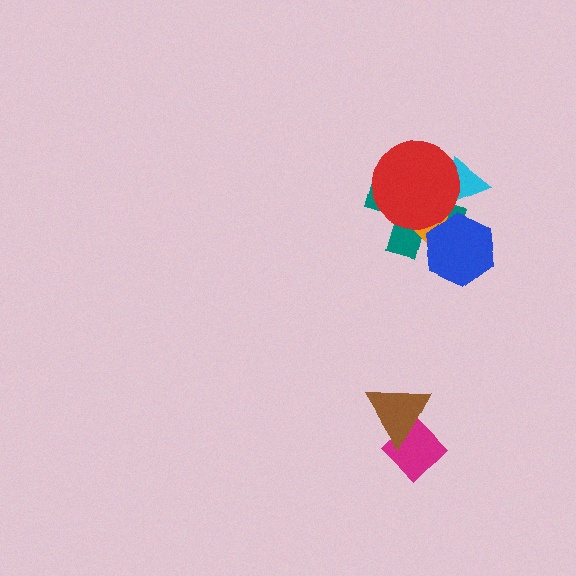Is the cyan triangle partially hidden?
Yes, it is partially covered by another shape.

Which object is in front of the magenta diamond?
The brown triangle is in front of the magenta diamond.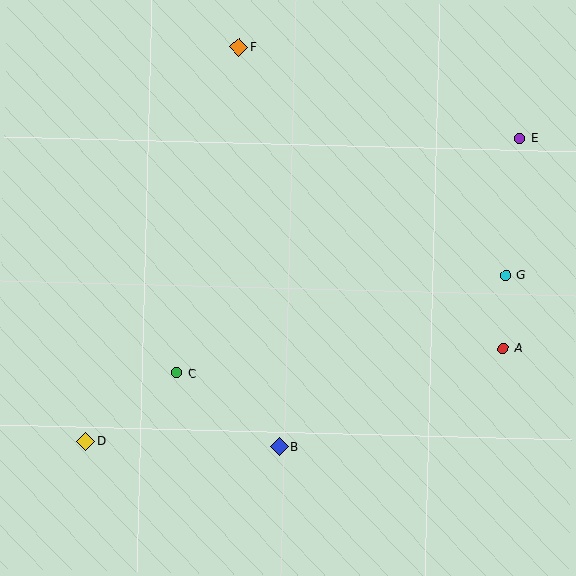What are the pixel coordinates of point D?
Point D is at (86, 441).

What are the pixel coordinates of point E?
Point E is at (520, 138).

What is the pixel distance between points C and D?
The distance between C and D is 114 pixels.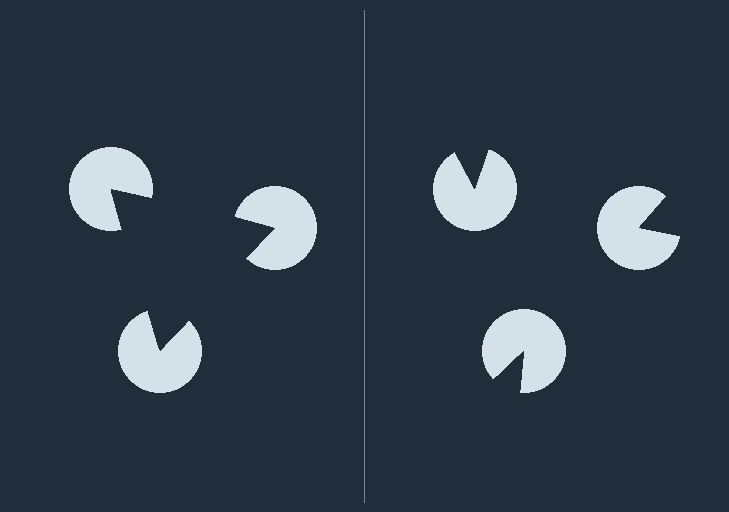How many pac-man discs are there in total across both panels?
6 — 3 on each side.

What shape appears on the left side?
An illusory triangle.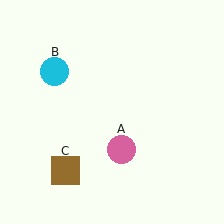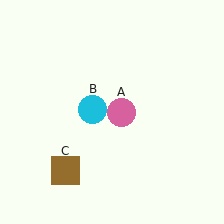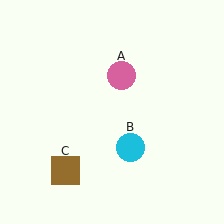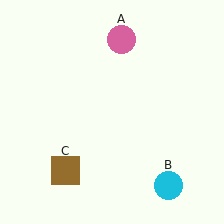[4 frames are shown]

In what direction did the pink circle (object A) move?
The pink circle (object A) moved up.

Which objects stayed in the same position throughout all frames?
Brown square (object C) remained stationary.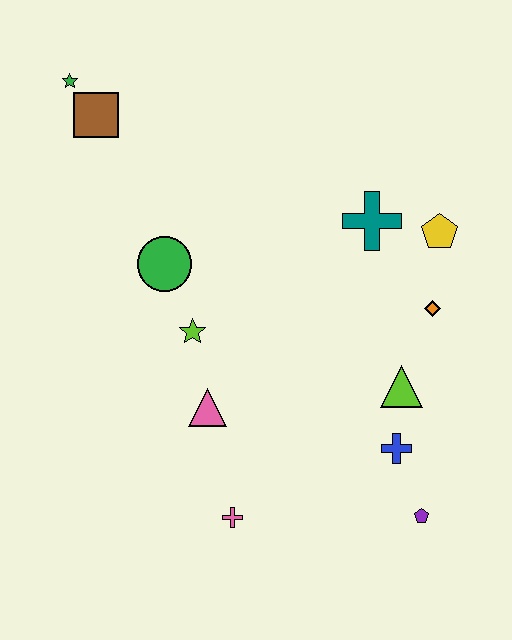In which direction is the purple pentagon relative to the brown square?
The purple pentagon is below the brown square.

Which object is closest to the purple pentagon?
The blue cross is closest to the purple pentagon.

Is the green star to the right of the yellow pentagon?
No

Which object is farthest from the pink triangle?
The green star is farthest from the pink triangle.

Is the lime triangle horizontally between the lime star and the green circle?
No